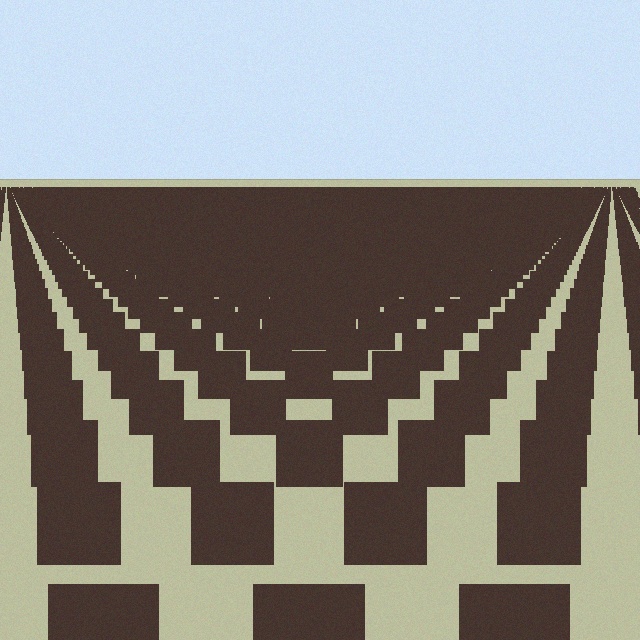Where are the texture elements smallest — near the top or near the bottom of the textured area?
Near the top.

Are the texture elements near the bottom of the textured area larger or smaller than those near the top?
Larger. Near the bottom, elements are closer to the viewer and appear at a bigger on-screen size.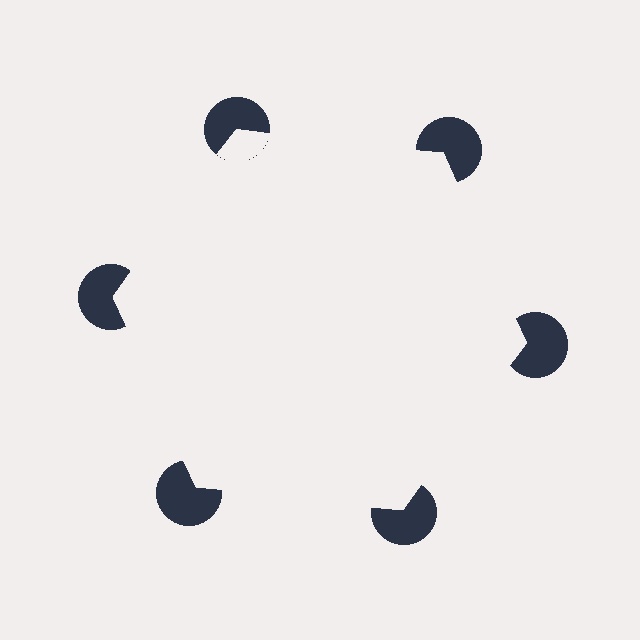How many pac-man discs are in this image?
There are 6 — one at each vertex of the illusory hexagon.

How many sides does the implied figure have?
6 sides.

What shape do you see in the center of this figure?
An illusory hexagon — its edges are inferred from the aligned wedge cuts in the pac-man discs, not physically drawn.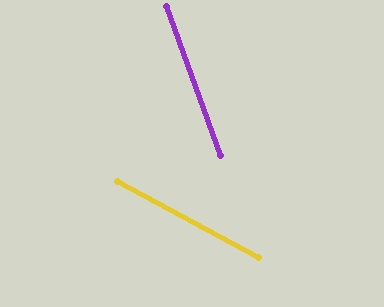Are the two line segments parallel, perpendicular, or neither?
Neither parallel nor perpendicular — they differ by about 42°.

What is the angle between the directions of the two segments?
Approximately 42 degrees.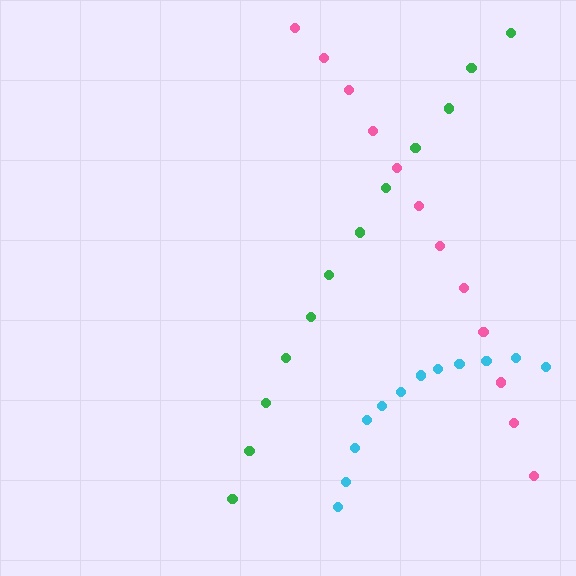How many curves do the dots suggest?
There are 3 distinct paths.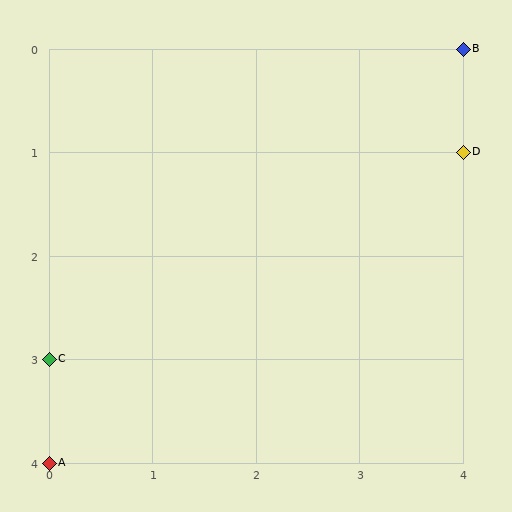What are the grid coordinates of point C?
Point C is at grid coordinates (0, 3).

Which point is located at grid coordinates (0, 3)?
Point C is at (0, 3).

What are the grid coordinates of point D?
Point D is at grid coordinates (4, 1).